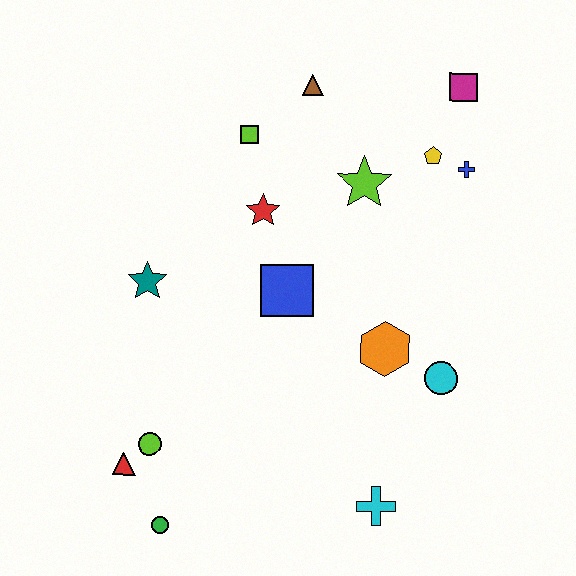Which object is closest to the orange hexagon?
The cyan circle is closest to the orange hexagon.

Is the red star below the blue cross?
Yes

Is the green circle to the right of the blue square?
No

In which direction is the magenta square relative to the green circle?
The magenta square is above the green circle.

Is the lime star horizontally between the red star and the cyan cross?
Yes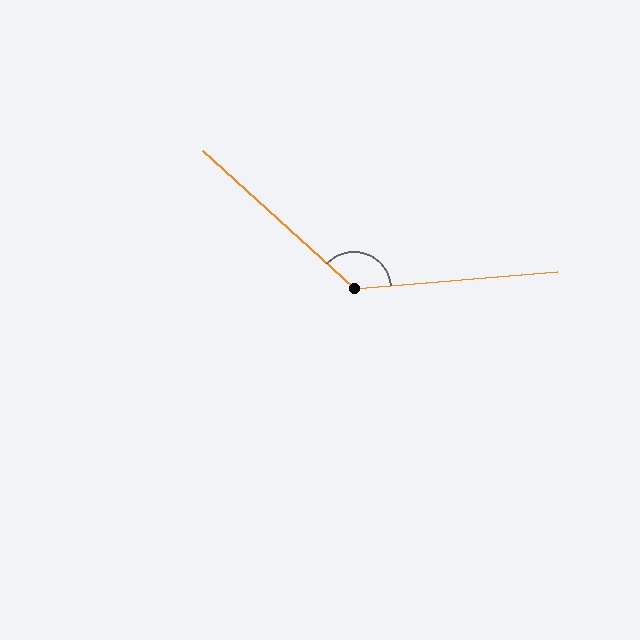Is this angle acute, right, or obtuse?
It is obtuse.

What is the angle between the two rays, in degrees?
Approximately 133 degrees.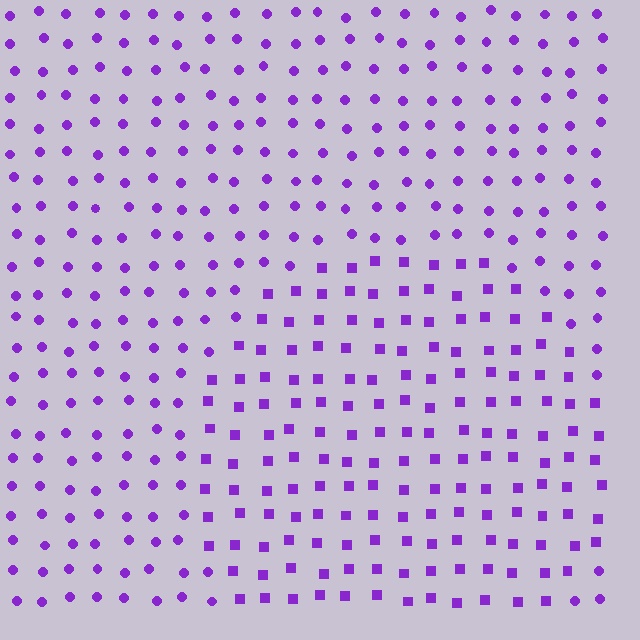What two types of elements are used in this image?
The image uses squares inside the circle region and circles outside it.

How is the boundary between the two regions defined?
The boundary is defined by a change in element shape: squares inside vs. circles outside. All elements share the same color and spacing.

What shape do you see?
I see a circle.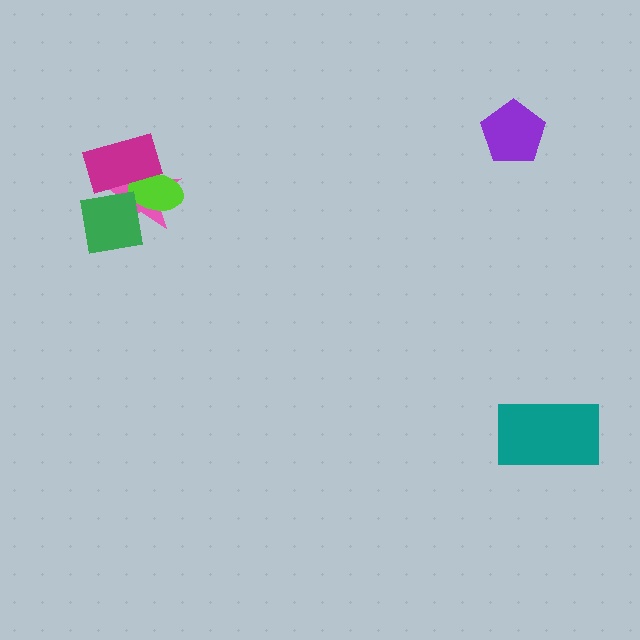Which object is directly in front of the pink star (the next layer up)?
The lime ellipse is directly in front of the pink star.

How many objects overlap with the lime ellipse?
3 objects overlap with the lime ellipse.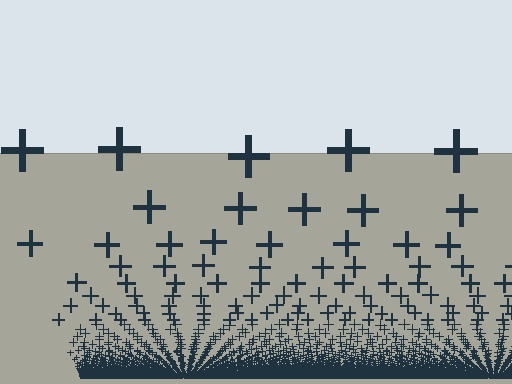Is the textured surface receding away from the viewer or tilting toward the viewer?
The surface appears to tilt toward the viewer. Texture elements get larger and sparser toward the top.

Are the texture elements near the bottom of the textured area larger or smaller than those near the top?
Smaller. The gradient is inverted — elements near the bottom are smaller and denser.